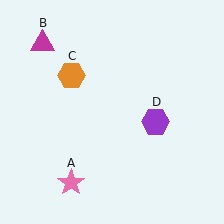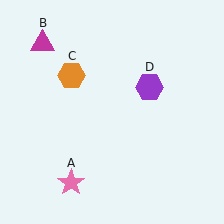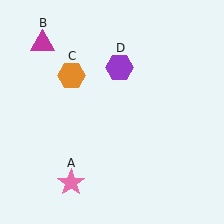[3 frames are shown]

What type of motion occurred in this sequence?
The purple hexagon (object D) rotated counterclockwise around the center of the scene.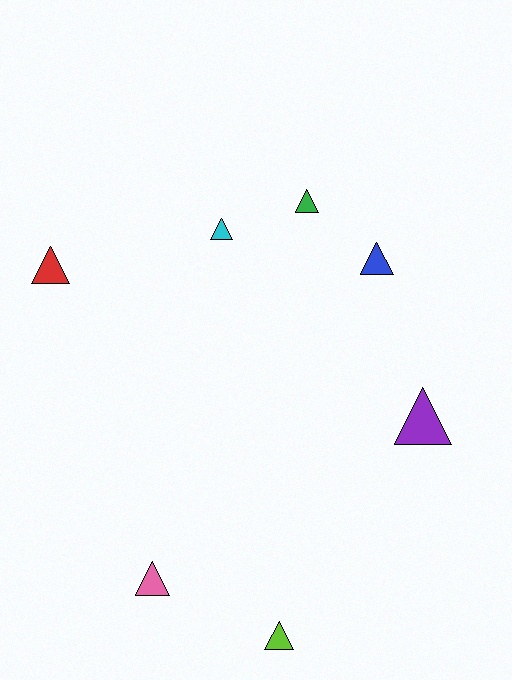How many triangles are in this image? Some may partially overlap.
There are 7 triangles.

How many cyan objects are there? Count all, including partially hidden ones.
There is 1 cyan object.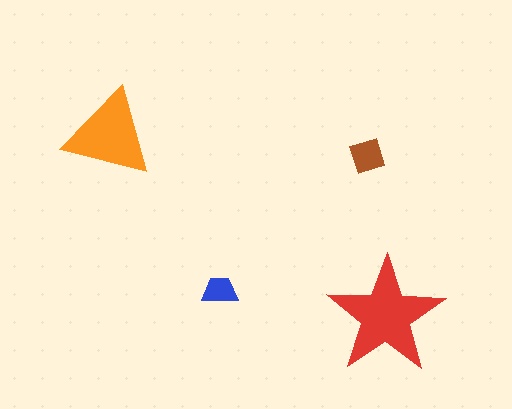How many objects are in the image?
There are 4 objects in the image.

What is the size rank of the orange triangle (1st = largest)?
2nd.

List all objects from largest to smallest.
The red star, the orange triangle, the brown diamond, the blue trapezoid.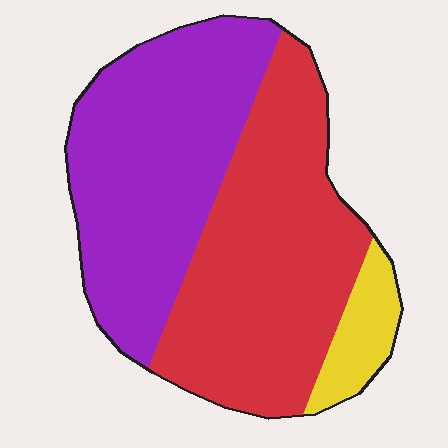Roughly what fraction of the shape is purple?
Purple covers 44% of the shape.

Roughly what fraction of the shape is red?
Red takes up between a quarter and a half of the shape.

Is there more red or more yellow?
Red.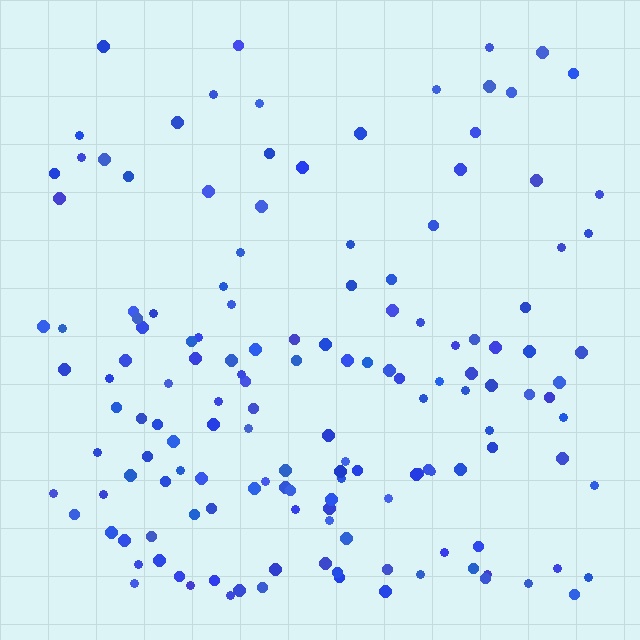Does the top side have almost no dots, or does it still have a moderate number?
Still a moderate number, just noticeably fewer than the bottom.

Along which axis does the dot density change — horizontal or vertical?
Vertical.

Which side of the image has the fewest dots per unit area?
The top.